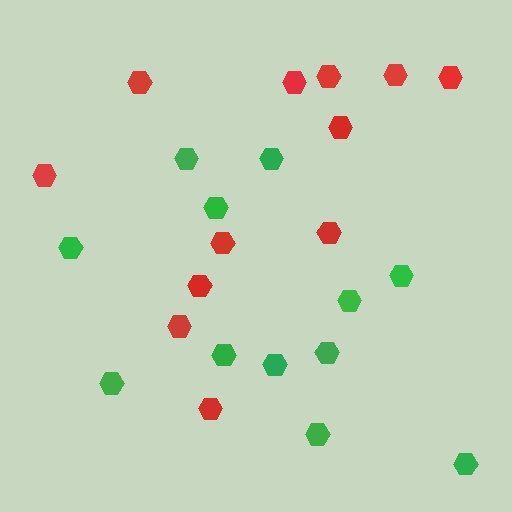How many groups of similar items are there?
There are 2 groups: one group of green hexagons (12) and one group of red hexagons (12).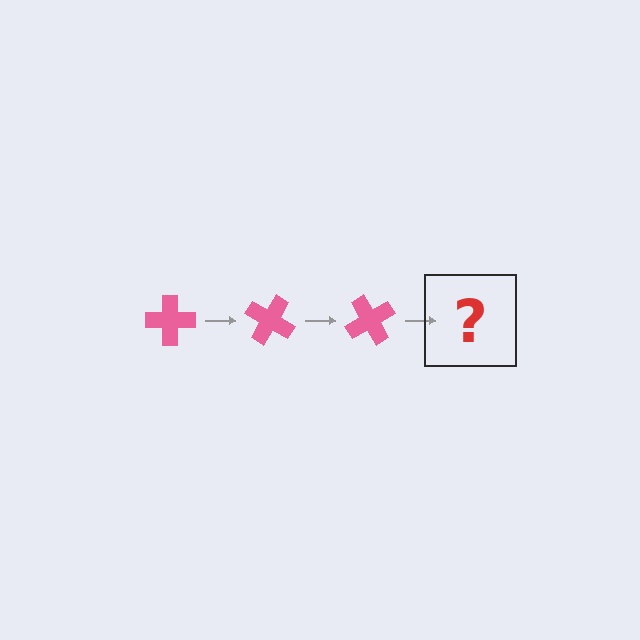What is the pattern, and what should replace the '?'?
The pattern is that the cross rotates 30 degrees each step. The '?' should be a pink cross rotated 90 degrees.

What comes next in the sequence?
The next element should be a pink cross rotated 90 degrees.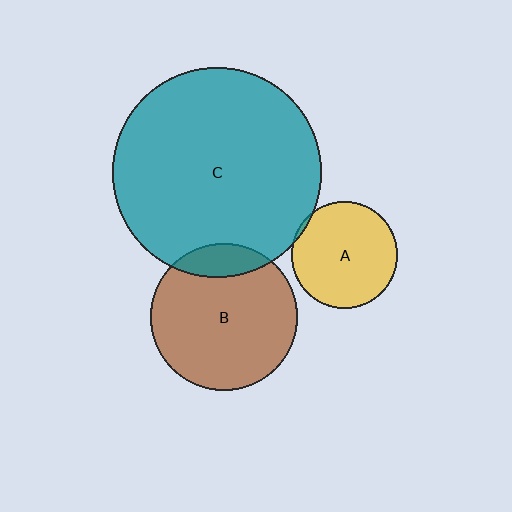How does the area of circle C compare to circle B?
Approximately 2.0 times.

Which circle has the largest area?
Circle C (teal).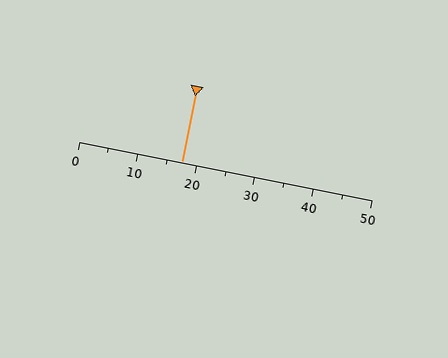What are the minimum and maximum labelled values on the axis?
The axis runs from 0 to 50.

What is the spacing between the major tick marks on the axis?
The major ticks are spaced 10 apart.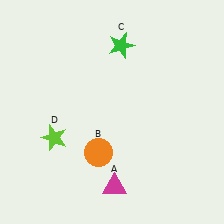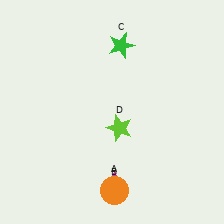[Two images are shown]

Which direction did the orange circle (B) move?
The orange circle (B) moved down.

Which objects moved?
The objects that moved are: the orange circle (B), the lime star (D).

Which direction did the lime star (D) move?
The lime star (D) moved right.